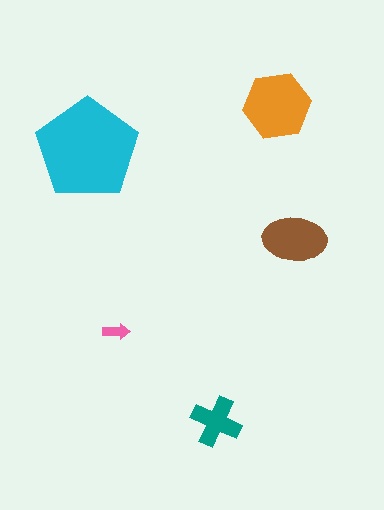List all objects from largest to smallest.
The cyan pentagon, the orange hexagon, the brown ellipse, the teal cross, the pink arrow.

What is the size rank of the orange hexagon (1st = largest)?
2nd.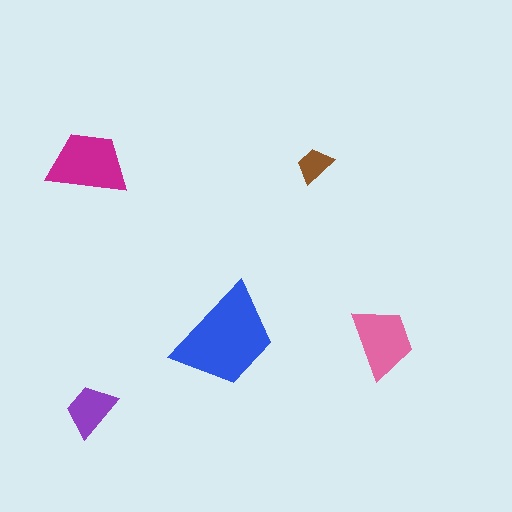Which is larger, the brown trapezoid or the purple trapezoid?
The purple one.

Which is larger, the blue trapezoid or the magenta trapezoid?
The blue one.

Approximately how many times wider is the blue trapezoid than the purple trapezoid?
About 2 times wider.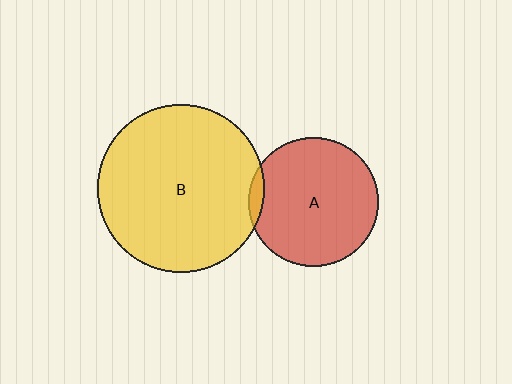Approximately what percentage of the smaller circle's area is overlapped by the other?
Approximately 5%.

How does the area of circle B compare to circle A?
Approximately 1.7 times.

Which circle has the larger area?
Circle B (yellow).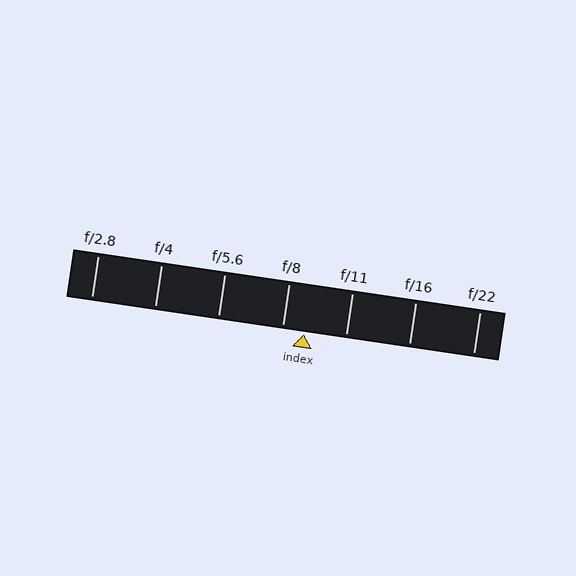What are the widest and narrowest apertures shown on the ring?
The widest aperture shown is f/2.8 and the narrowest is f/22.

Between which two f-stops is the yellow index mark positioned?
The index mark is between f/8 and f/11.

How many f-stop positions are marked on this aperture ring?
There are 7 f-stop positions marked.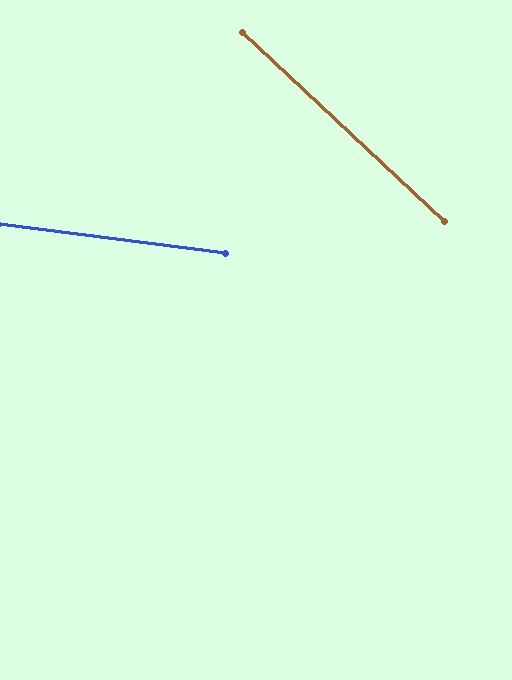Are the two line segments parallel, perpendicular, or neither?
Neither parallel nor perpendicular — they differ by about 36°.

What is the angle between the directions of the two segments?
Approximately 36 degrees.